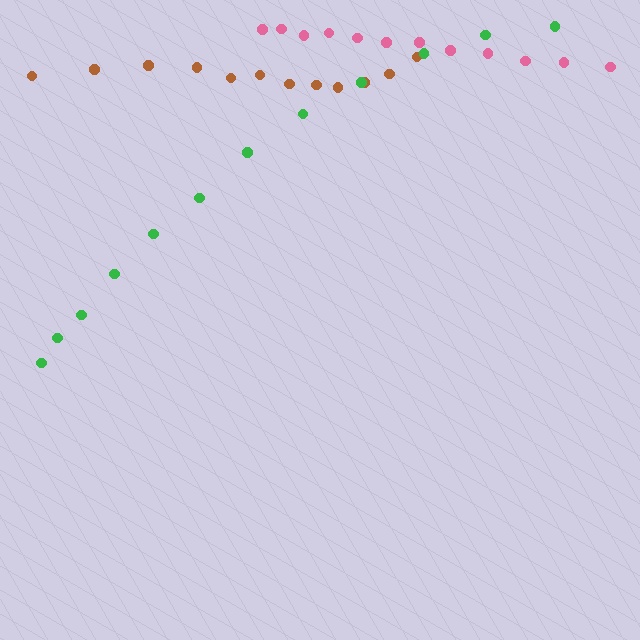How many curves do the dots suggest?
There are 3 distinct paths.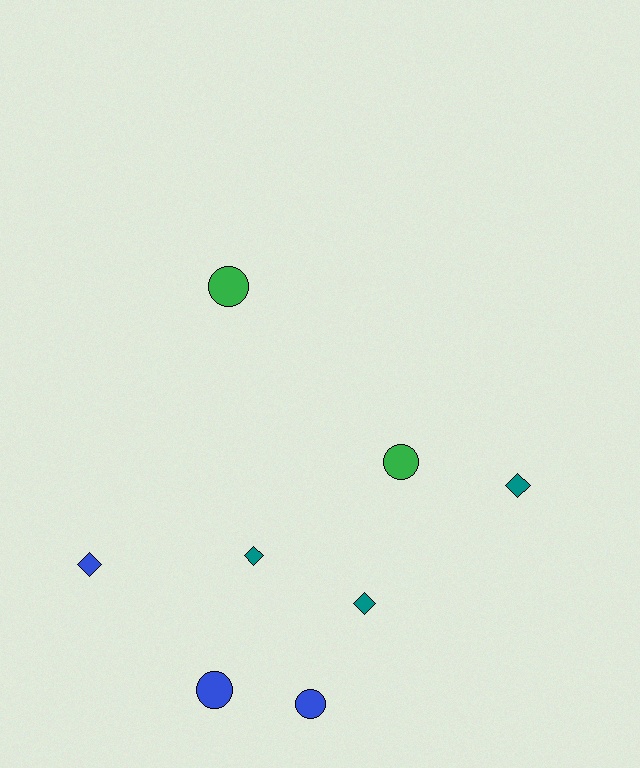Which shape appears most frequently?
Diamond, with 4 objects.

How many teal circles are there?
There are no teal circles.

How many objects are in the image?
There are 8 objects.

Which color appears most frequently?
Blue, with 3 objects.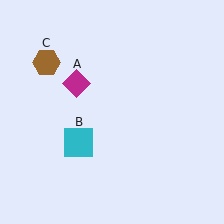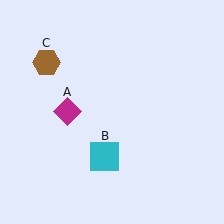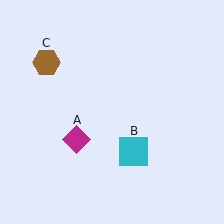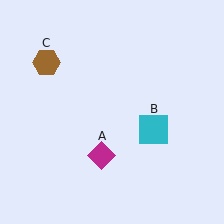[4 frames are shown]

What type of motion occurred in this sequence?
The magenta diamond (object A), cyan square (object B) rotated counterclockwise around the center of the scene.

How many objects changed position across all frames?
2 objects changed position: magenta diamond (object A), cyan square (object B).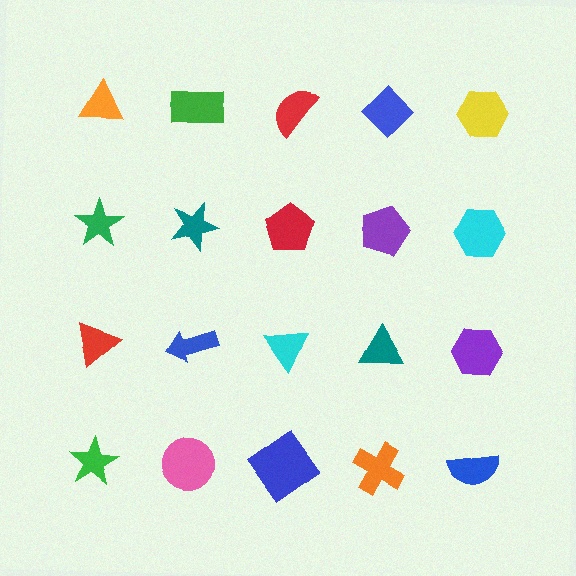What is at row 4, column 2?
A pink circle.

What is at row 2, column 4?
A purple pentagon.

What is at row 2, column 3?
A red pentagon.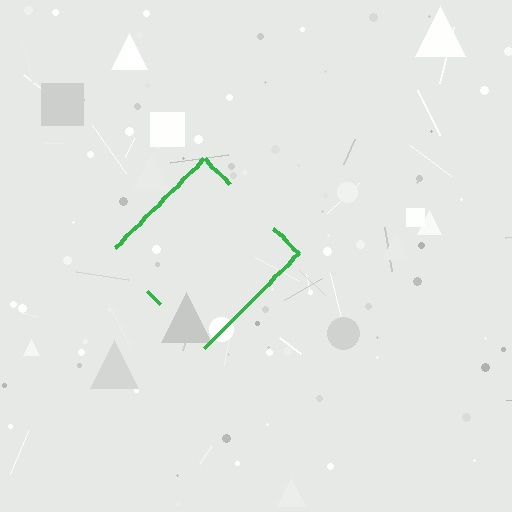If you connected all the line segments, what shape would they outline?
They would outline a diamond.